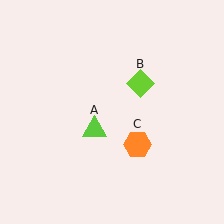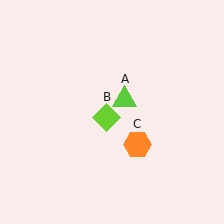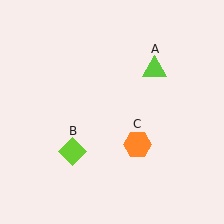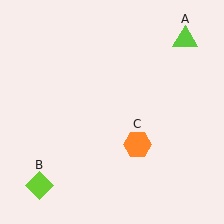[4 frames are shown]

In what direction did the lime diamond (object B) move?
The lime diamond (object B) moved down and to the left.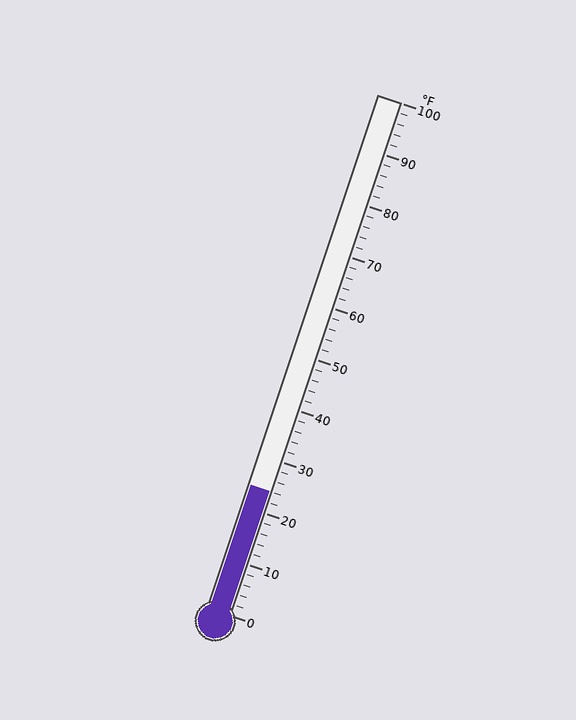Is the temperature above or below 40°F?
The temperature is below 40°F.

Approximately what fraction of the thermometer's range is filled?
The thermometer is filled to approximately 25% of its range.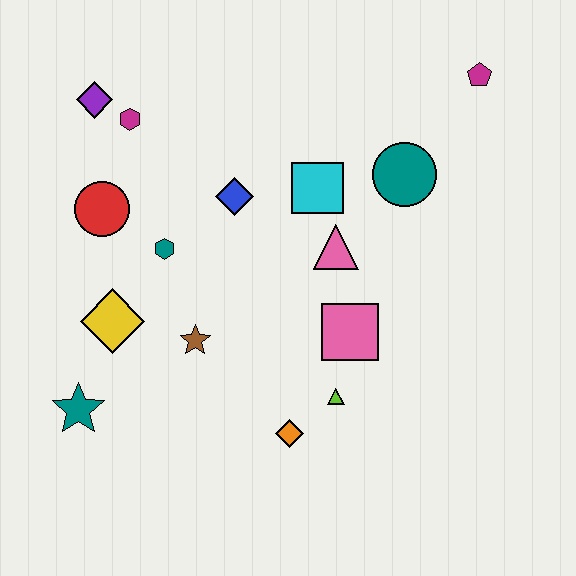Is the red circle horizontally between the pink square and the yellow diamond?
No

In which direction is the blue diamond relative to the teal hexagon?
The blue diamond is to the right of the teal hexagon.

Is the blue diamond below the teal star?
No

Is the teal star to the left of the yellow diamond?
Yes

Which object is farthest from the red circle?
The magenta pentagon is farthest from the red circle.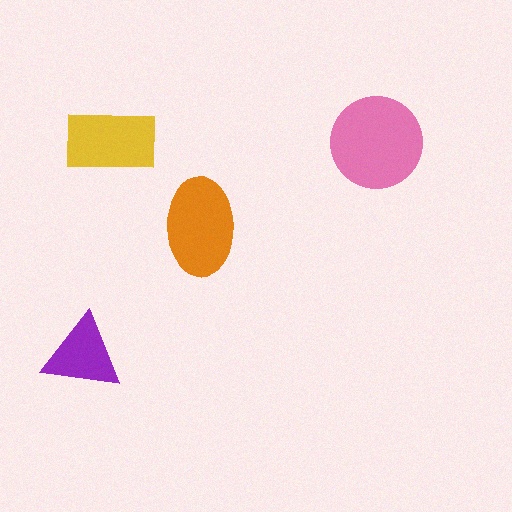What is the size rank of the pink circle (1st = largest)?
1st.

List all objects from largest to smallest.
The pink circle, the orange ellipse, the yellow rectangle, the purple triangle.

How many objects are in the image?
There are 4 objects in the image.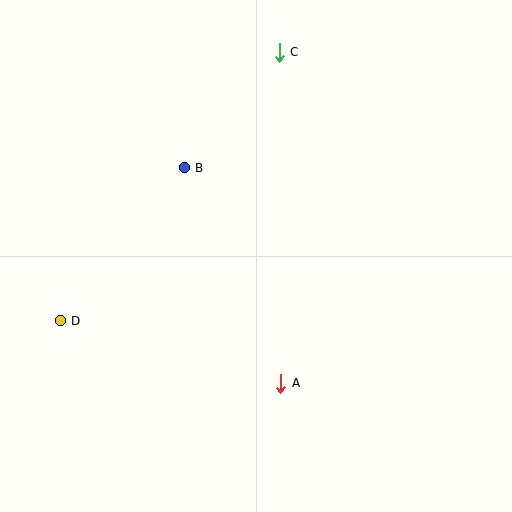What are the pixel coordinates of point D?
Point D is at (60, 321).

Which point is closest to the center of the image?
Point B at (184, 168) is closest to the center.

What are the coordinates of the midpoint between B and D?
The midpoint between B and D is at (122, 244).